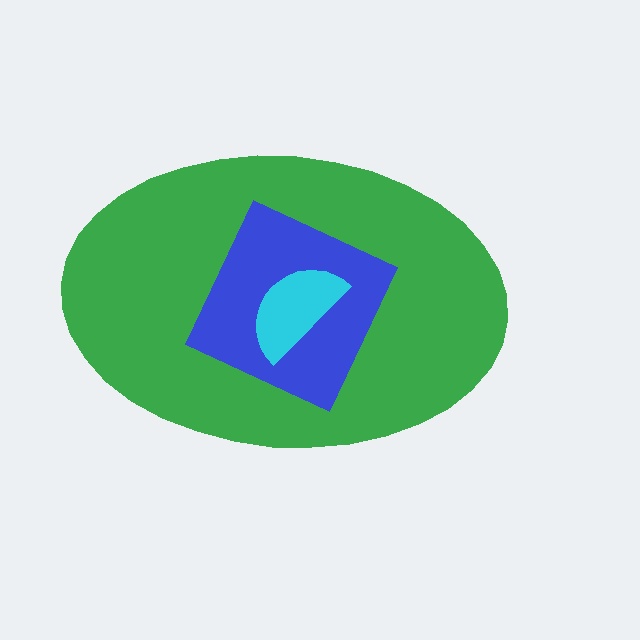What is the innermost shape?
The cyan semicircle.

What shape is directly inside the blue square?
The cyan semicircle.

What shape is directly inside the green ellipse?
The blue square.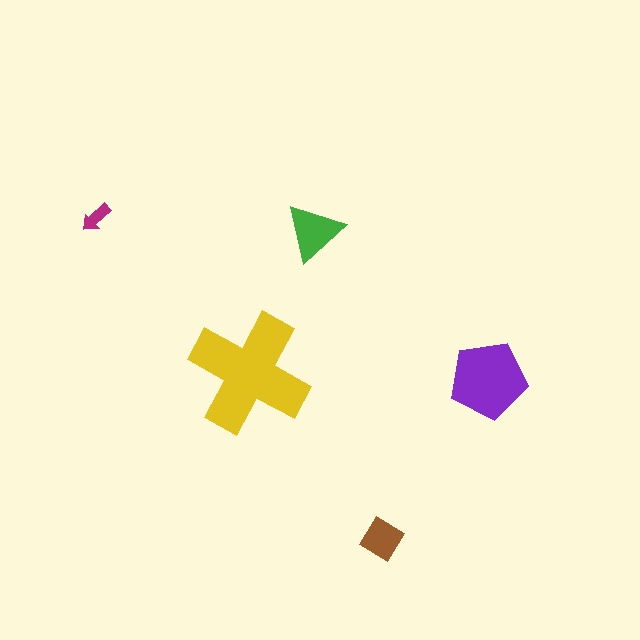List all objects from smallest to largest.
The magenta arrow, the brown diamond, the green triangle, the purple pentagon, the yellow cross.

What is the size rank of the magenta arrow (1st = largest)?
5th.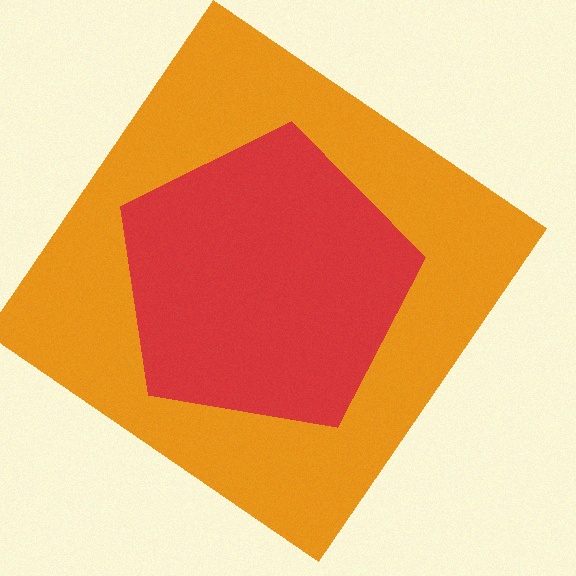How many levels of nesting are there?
2.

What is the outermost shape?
The orange diamond.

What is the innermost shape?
The red pentagon.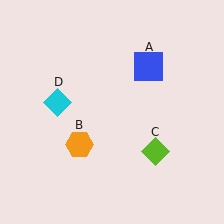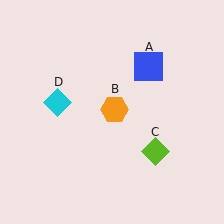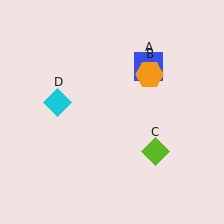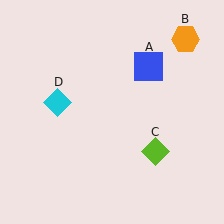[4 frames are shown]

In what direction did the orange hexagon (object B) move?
The orange hexagon (object B) moved up and to the right.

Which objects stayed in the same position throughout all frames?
Blue square (object A) and lime diamond (object C) and cyan diamond (object D) remained stationary.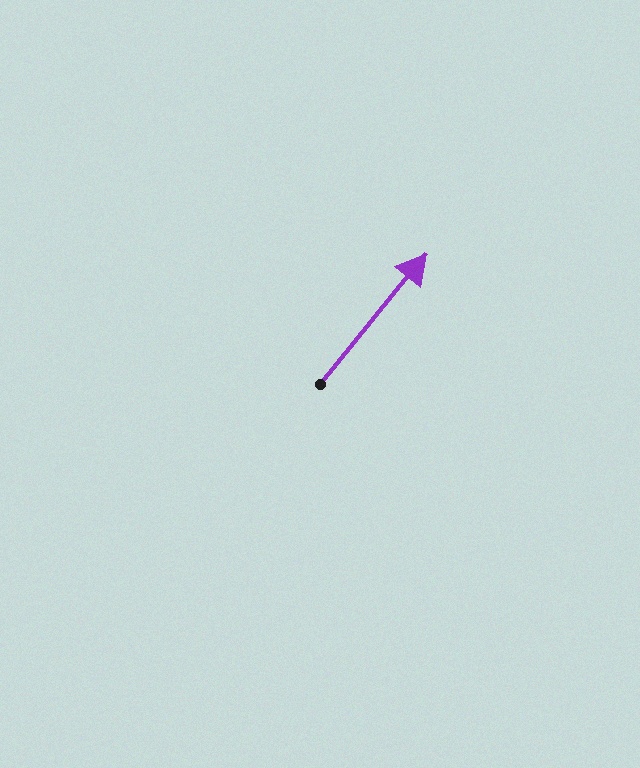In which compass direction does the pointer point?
Northeast.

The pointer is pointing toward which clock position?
Roughly 1 o'clock.